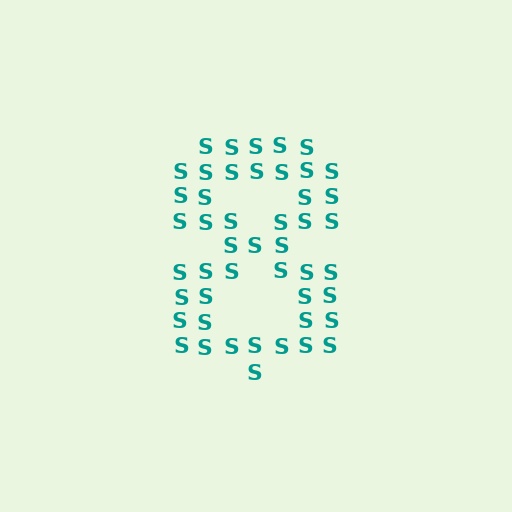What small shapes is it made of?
It is made of small letter S's.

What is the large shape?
The large shape is the digit 8.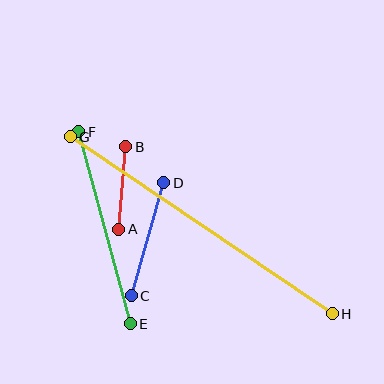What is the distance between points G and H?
The distance is approximately 316 pixels.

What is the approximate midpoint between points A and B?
The midpoint is at approximately (122, 188) pixels.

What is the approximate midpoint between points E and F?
The midpoint is at approximately (105, 228) pixels.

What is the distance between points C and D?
The distance is approximately 117 pixels.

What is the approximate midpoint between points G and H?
The midpoint is at approximately (201, 225) pixels.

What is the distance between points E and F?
The distance is approximately 199 pixels.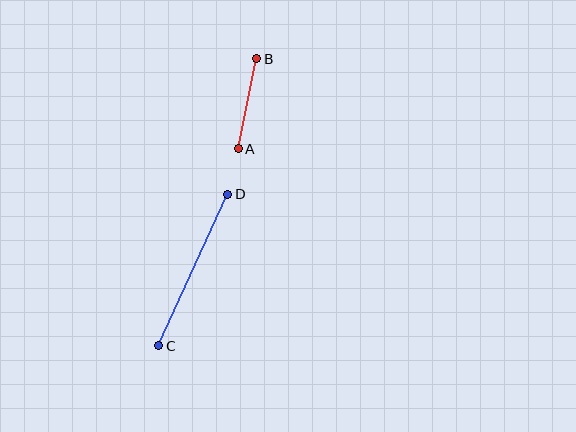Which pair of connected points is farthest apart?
Points C and D are farthest apart.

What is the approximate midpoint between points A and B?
The midpoint is at approximately (247, 104) pixels.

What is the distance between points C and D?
The distance is approximately 166 pixels.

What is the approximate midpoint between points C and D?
The midpoint is at approximately (193, 270) pixels.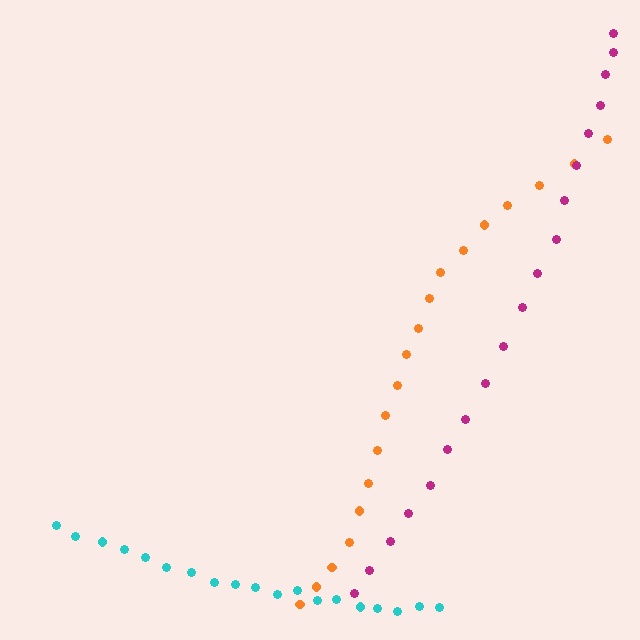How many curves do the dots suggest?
There are 3 distinct paths.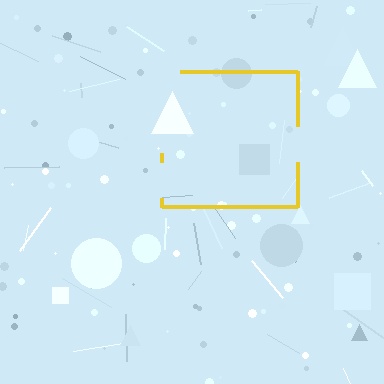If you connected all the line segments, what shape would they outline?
They would outline a square.